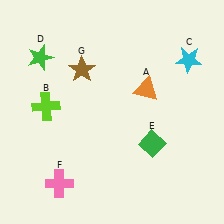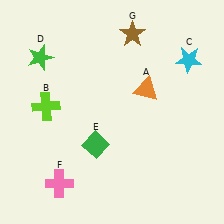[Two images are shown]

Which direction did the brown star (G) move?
The brown star (G) moved right.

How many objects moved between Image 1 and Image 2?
2 objects moved between the two images.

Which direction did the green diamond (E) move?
The green diamond (E) moved left.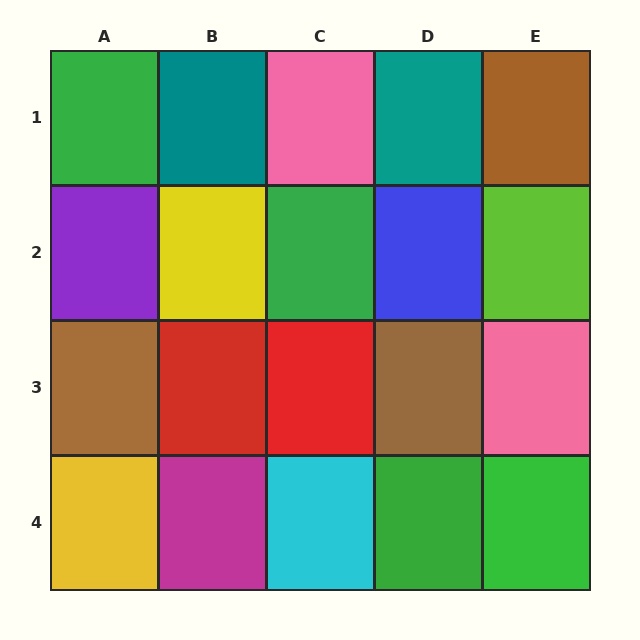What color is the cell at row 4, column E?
Green.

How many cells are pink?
2 cells are pink.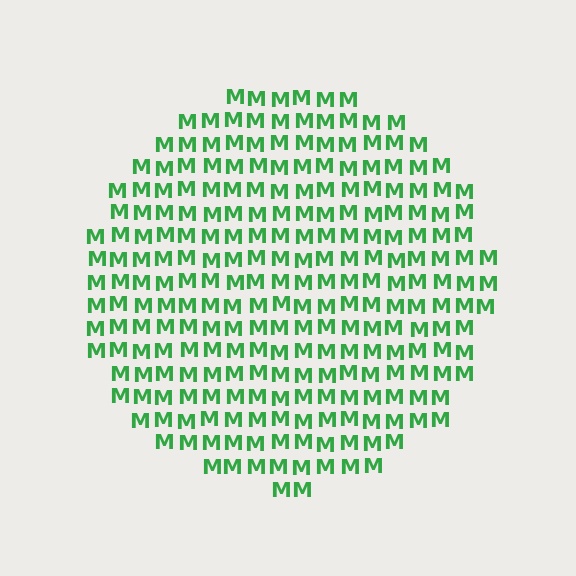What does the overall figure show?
The overall figure shows a circle.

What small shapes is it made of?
It is made of small letter M's.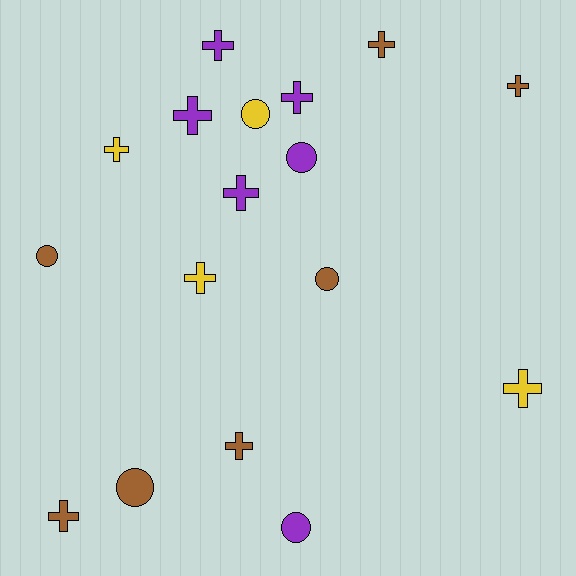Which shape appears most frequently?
Cross, with 11 objects.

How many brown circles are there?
There are 3 brown circles.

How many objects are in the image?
There are 17 objects.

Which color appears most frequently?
Brown, with 7 objects.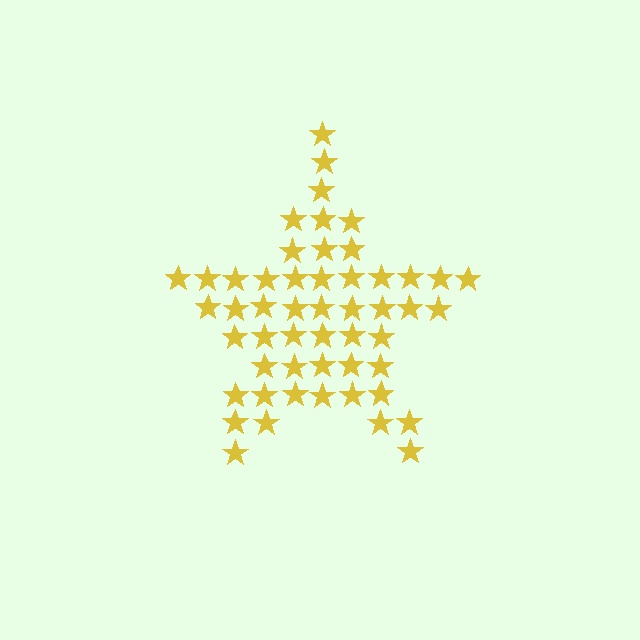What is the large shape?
The large shape is a star.